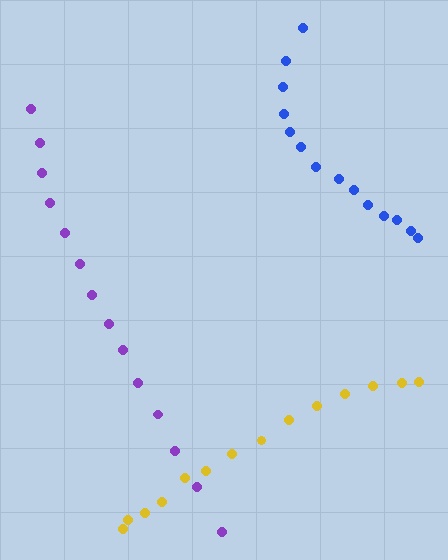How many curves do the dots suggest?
There are 3 distinct paths.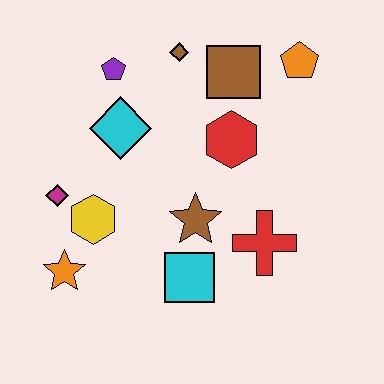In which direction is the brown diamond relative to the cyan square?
The brown diamond is above the cyan square.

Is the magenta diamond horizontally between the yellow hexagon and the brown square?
No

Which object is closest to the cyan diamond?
The purple pentagon is closest to the cyan diamond.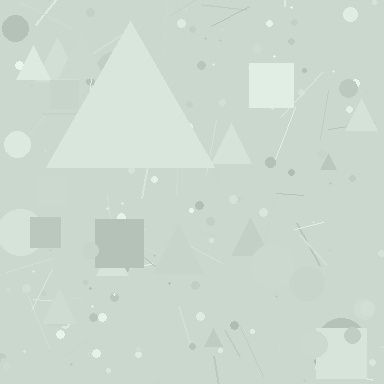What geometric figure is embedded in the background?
A triangle is embedded in the background.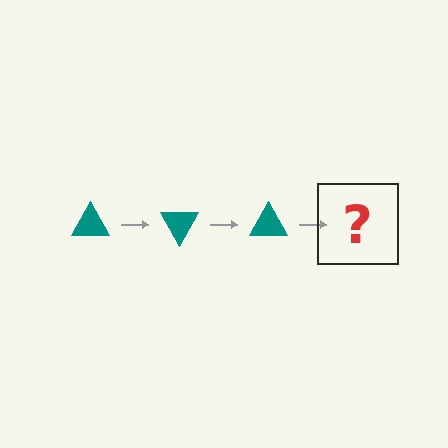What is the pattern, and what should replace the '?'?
The pattern is that the triangle rotates 60 degrees each step. The '?' should be a teal triangle rotated 180 degrees.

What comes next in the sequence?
The next element should be a teal triangle rotated 180 degrees.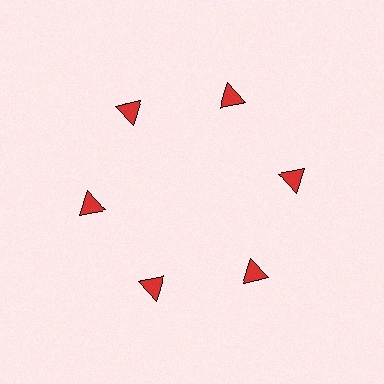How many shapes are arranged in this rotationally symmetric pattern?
There are 6 shapes, arranged in 6 groups of 1.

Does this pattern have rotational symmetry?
Yes, this pattern has 6-fold rotational symmetry. It looks the same after rotating 60 degrees around the center.